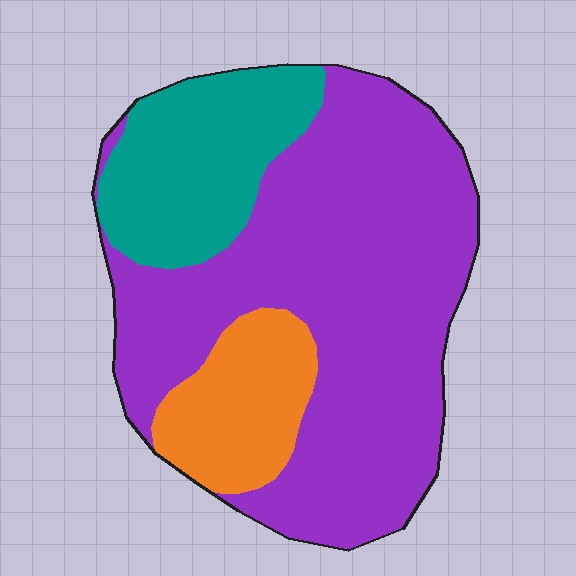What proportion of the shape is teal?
Teal covers around 20% of the shape.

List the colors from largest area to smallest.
From largest to smallest: purple, teal, orange.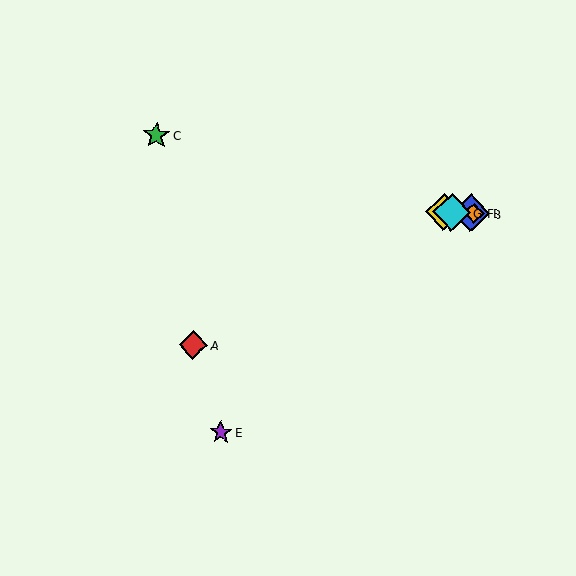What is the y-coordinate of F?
Object F is at y≈213.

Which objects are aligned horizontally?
Objects B, D, F, G are aligned horizontally.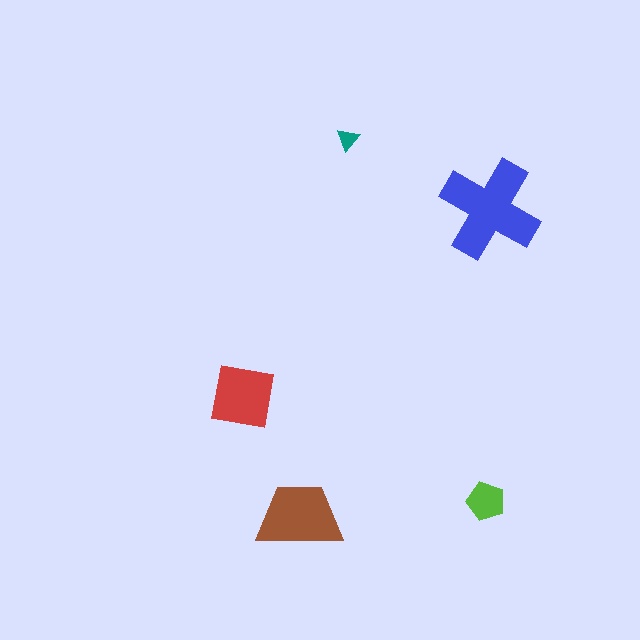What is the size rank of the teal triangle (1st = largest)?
5th.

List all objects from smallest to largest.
The teal triangle, the lime pentagon, the red square, the brown trapezoid, the blue cross.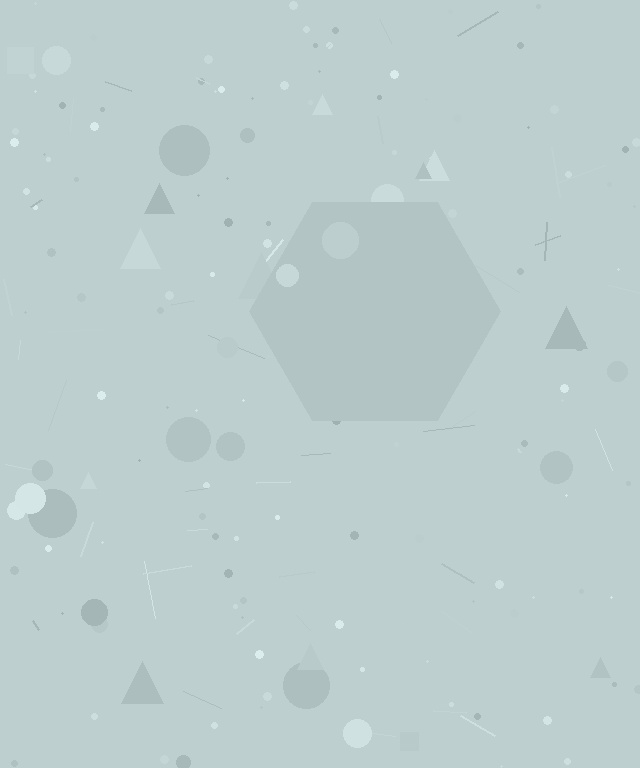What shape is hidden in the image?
A hexagon is hidden in the image.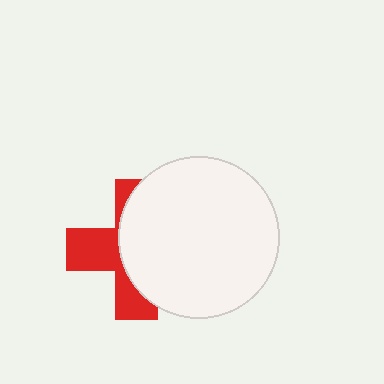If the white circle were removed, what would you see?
You would see the complete red cross.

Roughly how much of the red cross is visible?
A small part of it is visible (roughly 42%).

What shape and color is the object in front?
The object in front is a white circle.